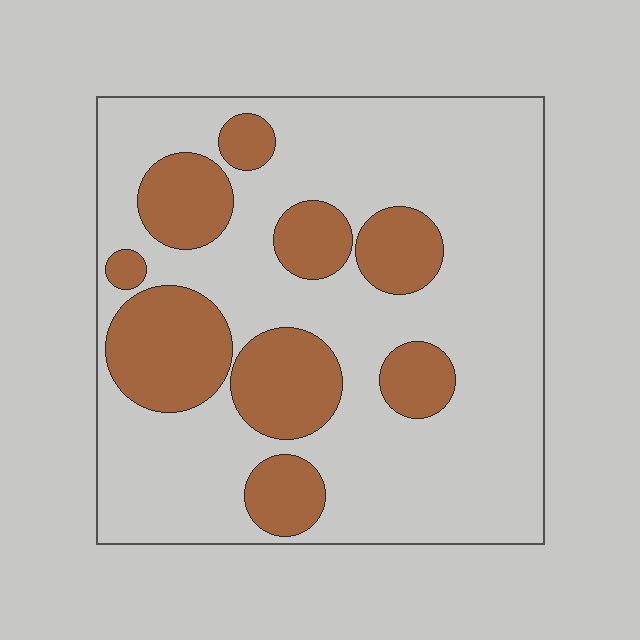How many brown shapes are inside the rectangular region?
9.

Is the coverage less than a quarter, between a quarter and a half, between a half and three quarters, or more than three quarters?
Between a quarter and a half.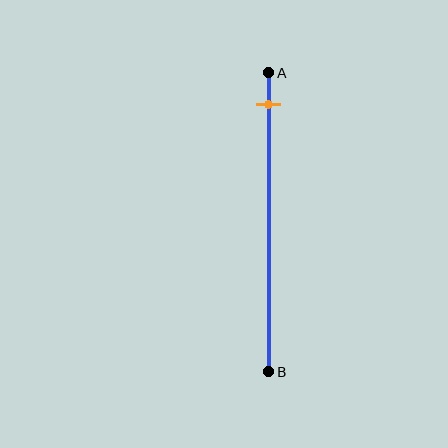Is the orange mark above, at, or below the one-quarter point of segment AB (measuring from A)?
The orange mark is above the one-quarter point of segment AB.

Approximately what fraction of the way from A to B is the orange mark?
The orange mark is approximately 10% of the way from A to B.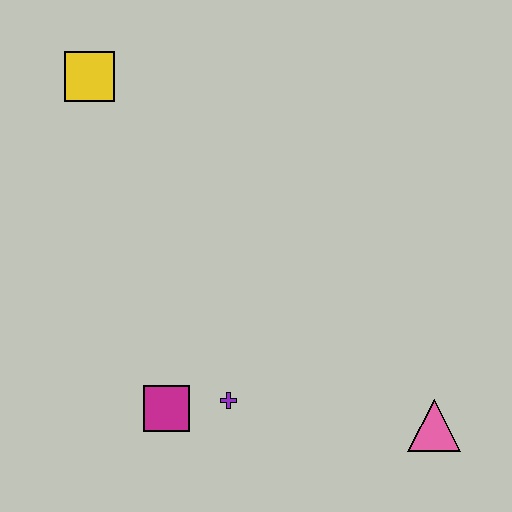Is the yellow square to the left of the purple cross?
Yes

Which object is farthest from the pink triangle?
The yellow square is farthest from the pink triangle.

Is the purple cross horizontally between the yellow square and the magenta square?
No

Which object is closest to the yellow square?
The magenta square is closest to the yellow square.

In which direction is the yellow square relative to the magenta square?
The yellow square is above the magenta square.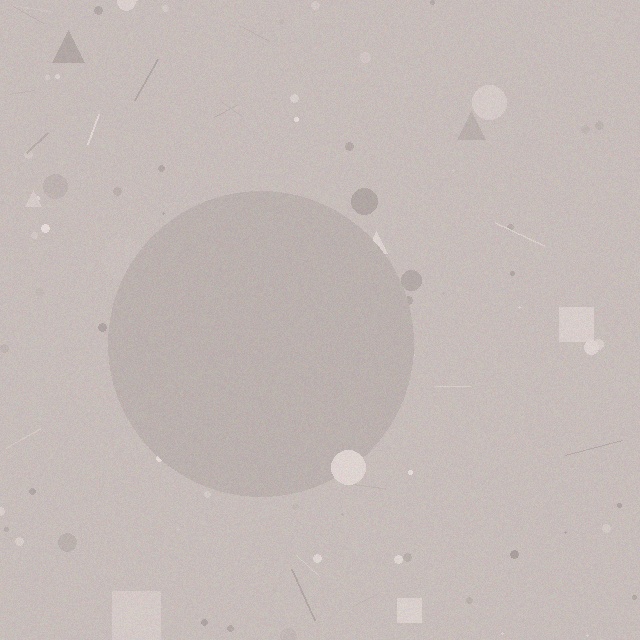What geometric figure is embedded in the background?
A circle is embedded in the background.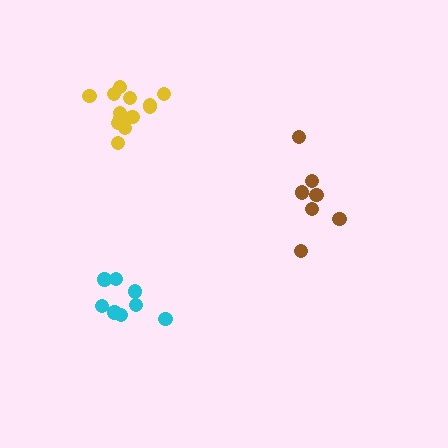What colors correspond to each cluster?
The clusters are colored: yellow, cyan, brown.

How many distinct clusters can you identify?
There are 3 distinct clusters.